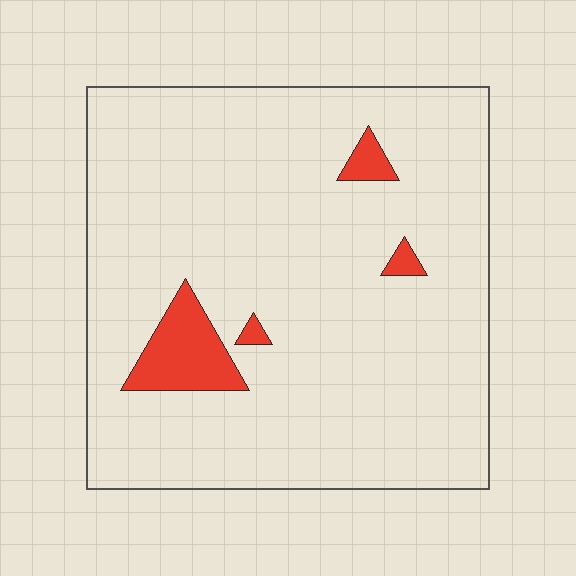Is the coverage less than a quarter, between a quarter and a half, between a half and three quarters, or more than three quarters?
Less than a quarter.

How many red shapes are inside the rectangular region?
4.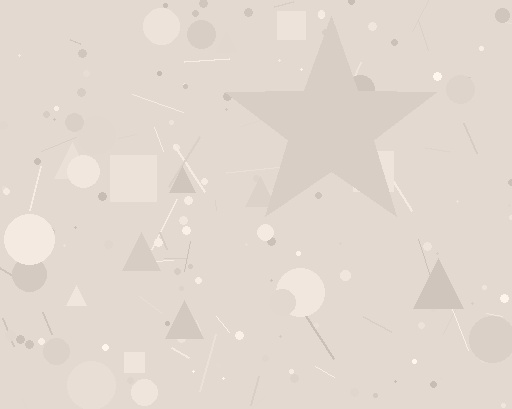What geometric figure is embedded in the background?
A star is embedded in the background.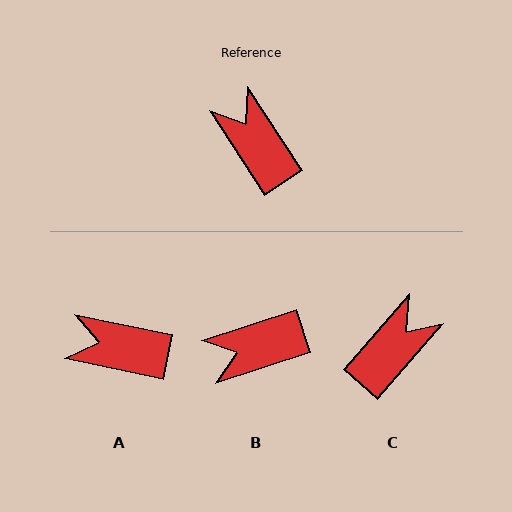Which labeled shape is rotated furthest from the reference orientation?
B, about 75 degrees away.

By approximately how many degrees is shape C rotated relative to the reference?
Approximately 74 degrees clockwise.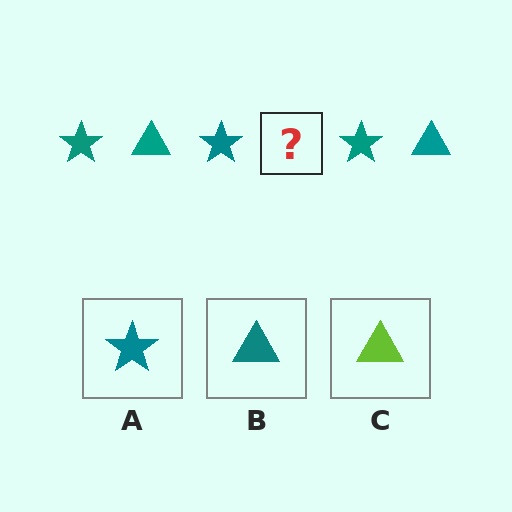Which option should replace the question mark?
Option B.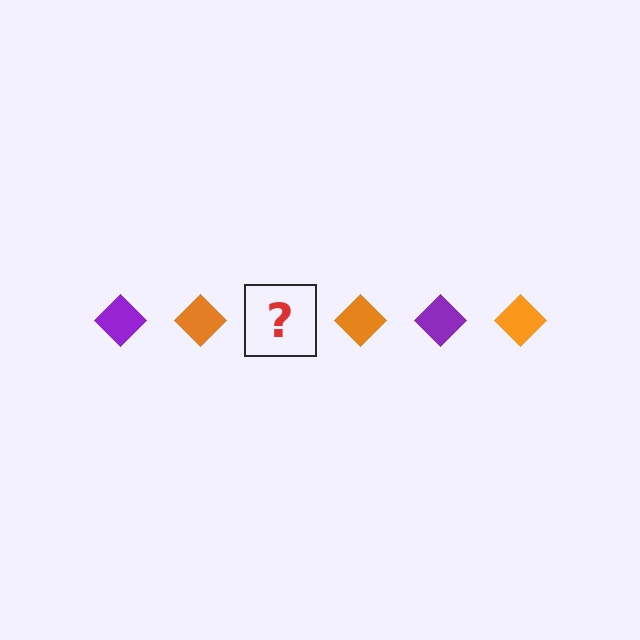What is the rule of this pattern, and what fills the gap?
The rule is that the pattern cycles through purple, orange diamonds. The gap should be filled with a purple diamond.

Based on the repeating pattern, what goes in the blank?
The blank should be a purple diamond.